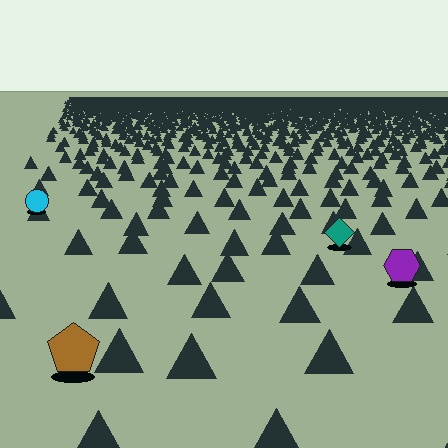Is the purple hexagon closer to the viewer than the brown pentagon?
No. The brown pentagon is closer — you can tell from the texture gradient: the ground texture is coarser near it.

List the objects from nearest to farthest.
From nearest to farthest: the brown pentagon, the purple hexagon, the teal diamond, the cyan circle.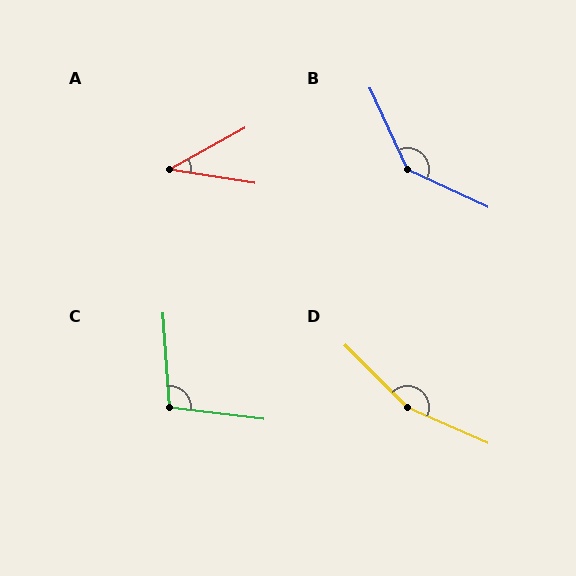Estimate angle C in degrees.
Approximately 100 degrees.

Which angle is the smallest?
A, at approximately 37 degrees.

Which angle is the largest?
D, at approximately 159 degrees.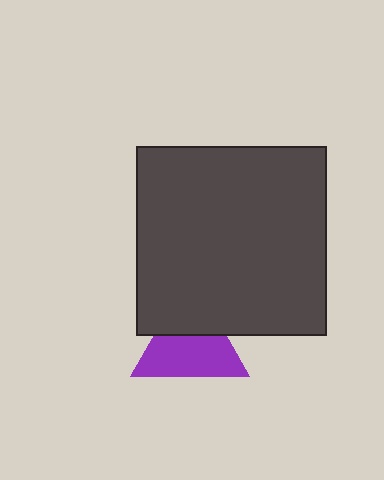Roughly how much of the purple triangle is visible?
About half of it is visible (roughly 64%).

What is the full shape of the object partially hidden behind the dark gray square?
The partially hidden object is a purple triangle.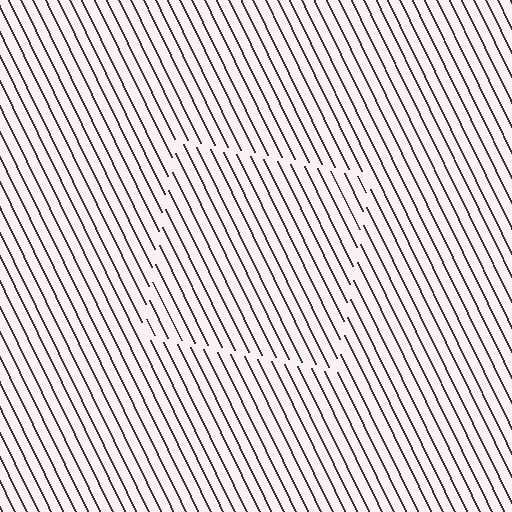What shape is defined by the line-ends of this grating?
An illusory square. The interior of the shape contains the same grating, shifted by half a period — the contour is defined by the phase discontinuity where line-ends from the inner and outer gratings abut.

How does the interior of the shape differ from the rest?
The interior of the shape contains the same grating, shifted by half a period — the contour is defined by the phase discontinuity where line-ends from the inner and outer gratings abut.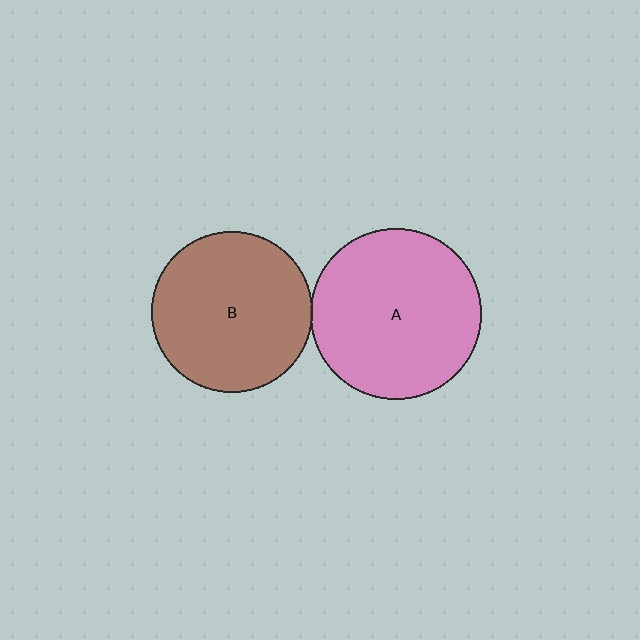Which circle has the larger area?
Circle A (pink).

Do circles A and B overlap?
Yes.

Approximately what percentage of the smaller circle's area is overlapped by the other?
Approximately 5%.